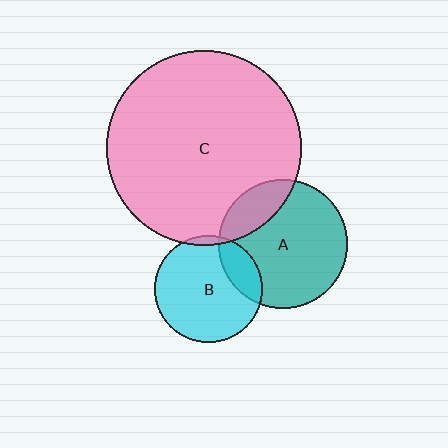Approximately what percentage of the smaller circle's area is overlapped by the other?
Approximately 20%.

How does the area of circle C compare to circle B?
Approximately 3.3 times.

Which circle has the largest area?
Circle C (pink).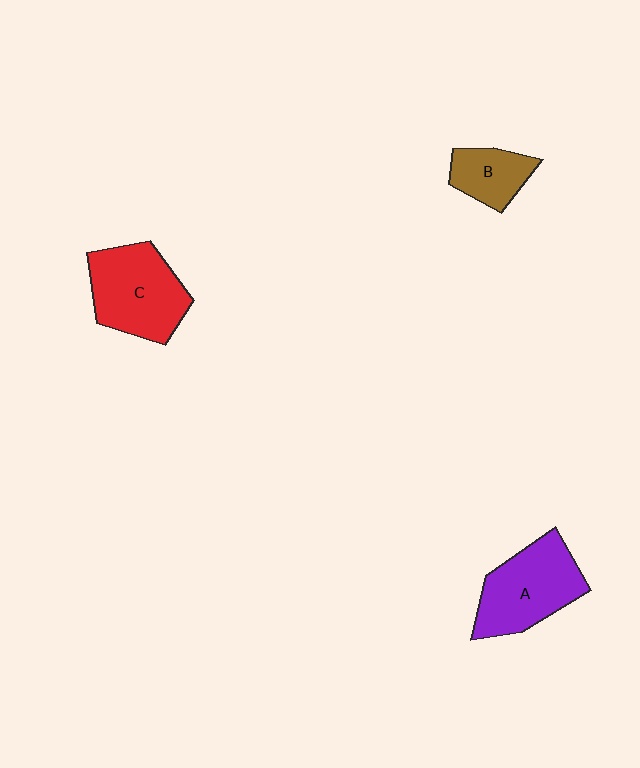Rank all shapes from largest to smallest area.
From largest to smallest: C (red), A (purple), B (brown).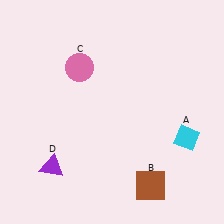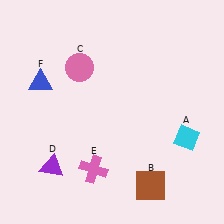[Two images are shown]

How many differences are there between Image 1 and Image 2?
There are 2 differences between the two images.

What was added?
A pink cross (E), a blue triangle (F) were added in Image 2.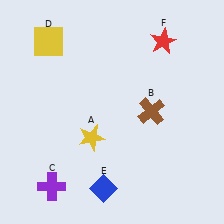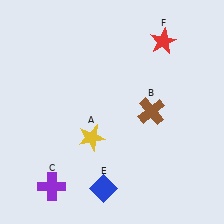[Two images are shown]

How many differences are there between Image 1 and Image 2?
There is 1 difference between the two images.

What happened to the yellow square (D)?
The yellow square (D) was removed in Image 2. It was in the top-left area of Image 1.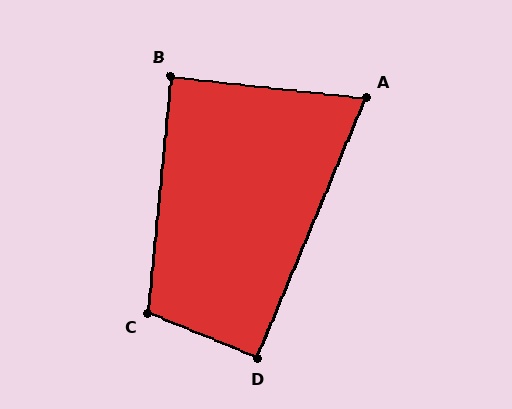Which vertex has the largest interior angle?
C, at approximately 107 degrees.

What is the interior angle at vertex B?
Approximately 90 degrees (approximately right).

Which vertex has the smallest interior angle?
A, at approximately 73 degrees.